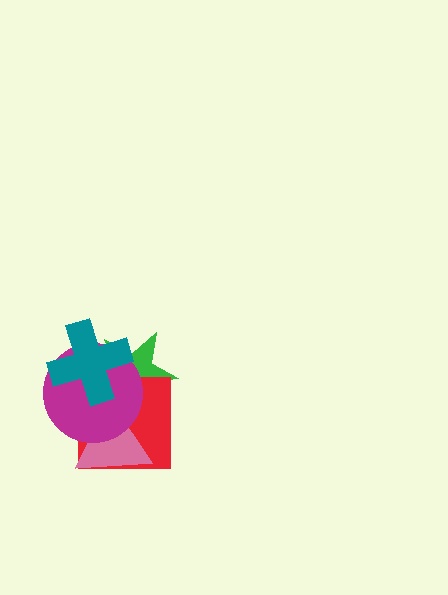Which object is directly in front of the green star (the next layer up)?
The red square is directly in front of the green star.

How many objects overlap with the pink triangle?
3 objects overlap with the pink triangle.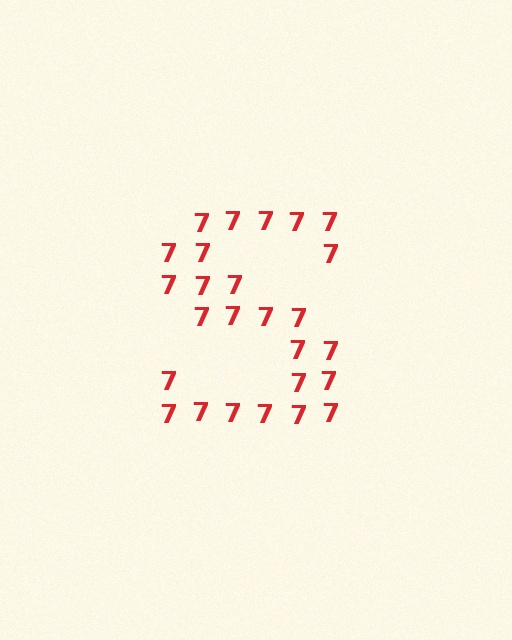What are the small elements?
The small elements are digit 7's.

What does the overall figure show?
The overall figure shows the letter S.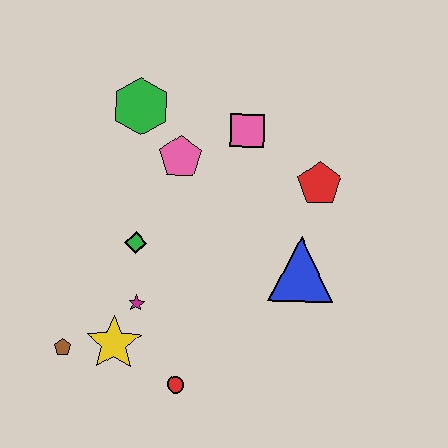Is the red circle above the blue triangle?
No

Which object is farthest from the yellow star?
The red pentagon is farthest from the yellow star.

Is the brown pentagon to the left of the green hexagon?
Yes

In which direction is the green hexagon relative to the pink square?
The green hexagon is to the left of the pink square.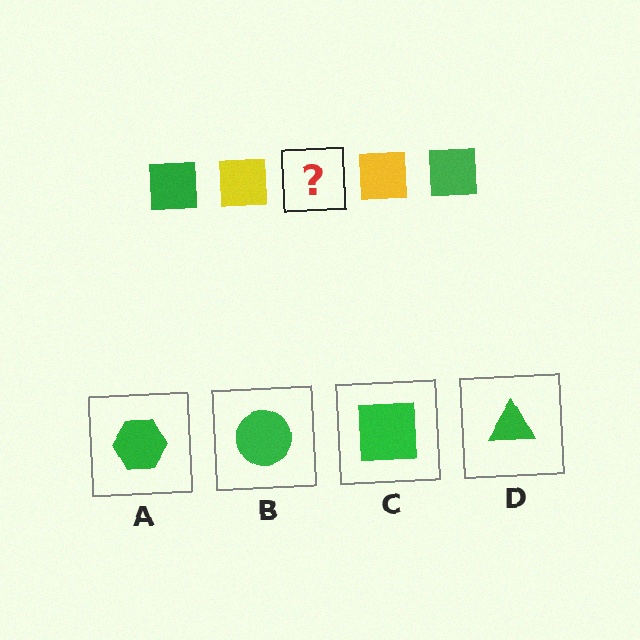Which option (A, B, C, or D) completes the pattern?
C.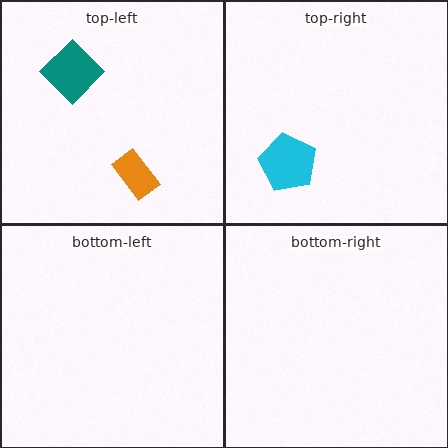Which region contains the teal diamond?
The top-left region.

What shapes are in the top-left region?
The orange rectangle, the teal diamond.